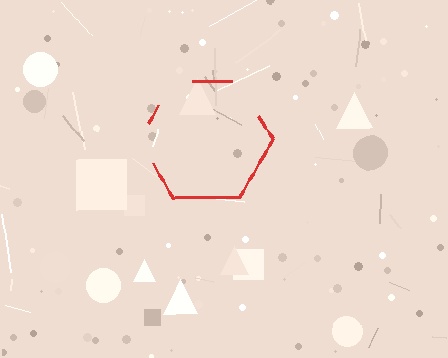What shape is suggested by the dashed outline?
The dashed outline suggests a hexagon.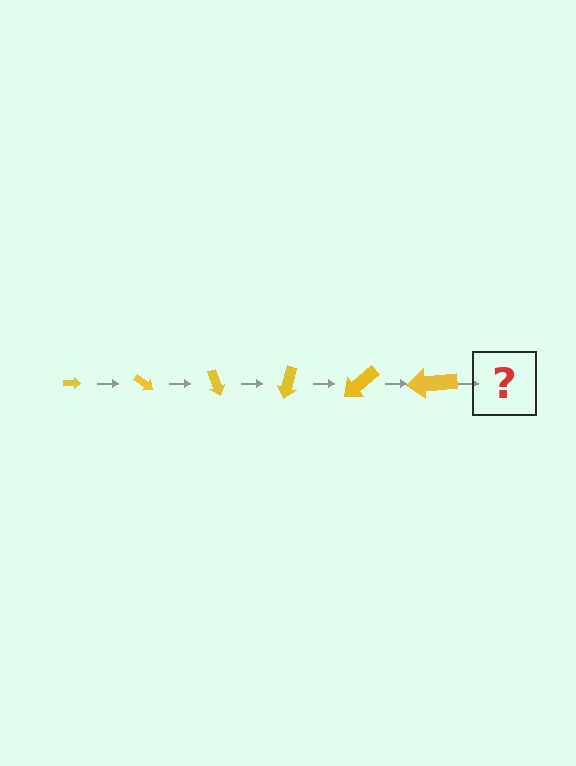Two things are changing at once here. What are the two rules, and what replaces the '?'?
The two rules are that the arrow grows larger each step and it rotates 35 degrees each step. The '?' should be an arrow, larger than the previous one and rotated 210 degrees from the start.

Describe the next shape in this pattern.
It should be an arrow, larger than the previous one and rotated 210 degrees from the start.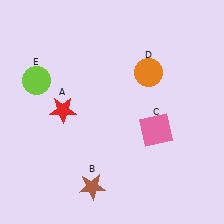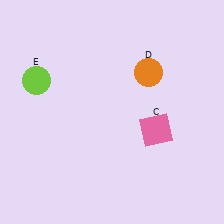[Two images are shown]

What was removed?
The red star (A), the brown star (B) were removed in Image 2.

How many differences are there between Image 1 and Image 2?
There are 2 differences between the two images.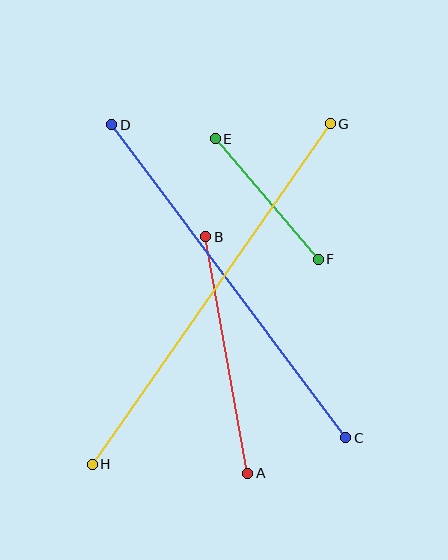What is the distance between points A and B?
The distance is approximately 240 pixels.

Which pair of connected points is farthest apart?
Points G and H are farthest apart.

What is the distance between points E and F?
The distance is approximately 159 pixels.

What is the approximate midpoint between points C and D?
The midpoint is at approximately (229, 281) pixels.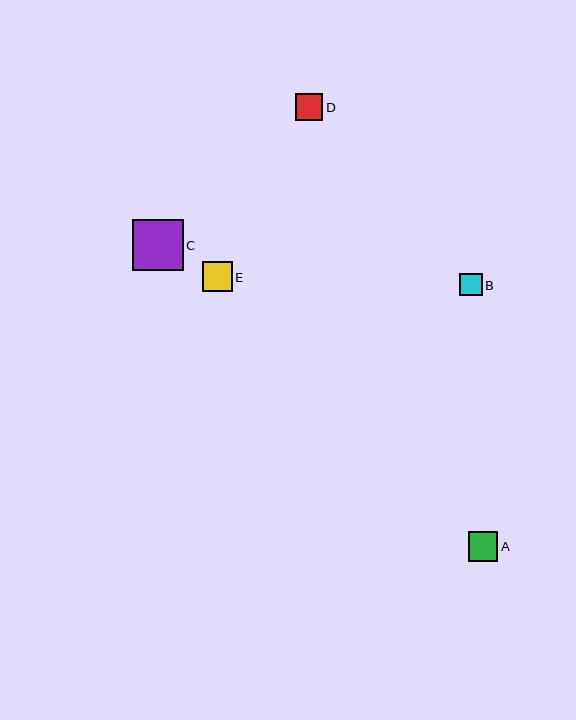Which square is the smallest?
Square B is the smallest with a size of approximately 22 pixels.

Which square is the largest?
Square C is the largest with a size of approximately 51 pixels.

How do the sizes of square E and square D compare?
Square E and square D are approximately the same size.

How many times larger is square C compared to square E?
Square C is approximately 1.7 times the size of square E.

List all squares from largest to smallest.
From largest to smallest: C, E, A, D, B.